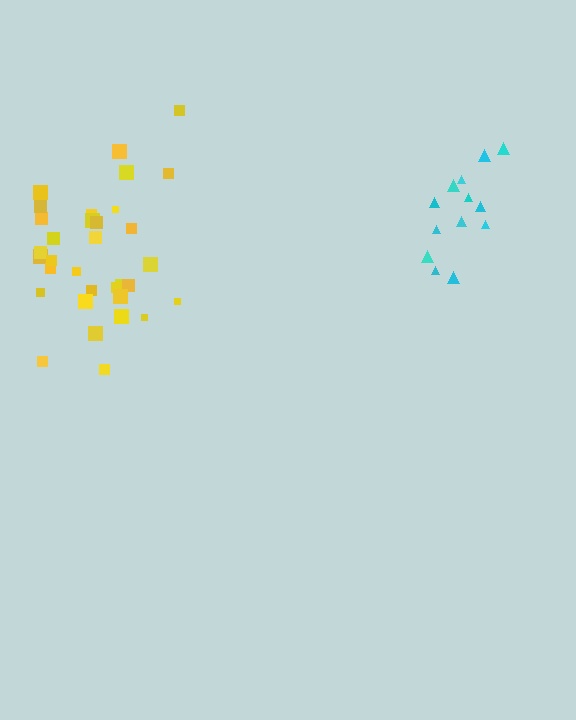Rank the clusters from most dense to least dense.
cyan, yellow.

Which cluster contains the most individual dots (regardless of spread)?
Yellow (33).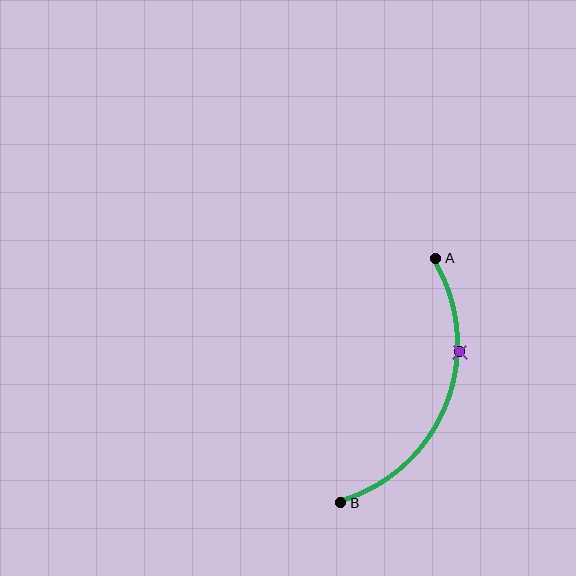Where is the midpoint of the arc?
The arc midpoint is the point on the curve farthest from the straight line joining A and B. It sits to the right of that line.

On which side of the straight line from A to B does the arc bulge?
The arc bulges to the right of the straight line connecting A and B.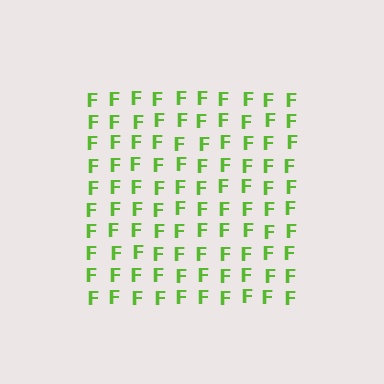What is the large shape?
The large shape is a square.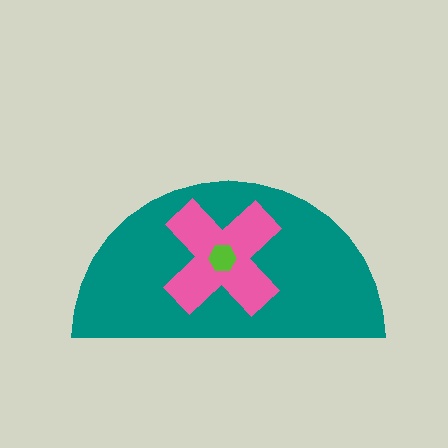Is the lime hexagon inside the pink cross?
Yes.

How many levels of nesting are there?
3.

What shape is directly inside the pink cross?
The lime hexagon.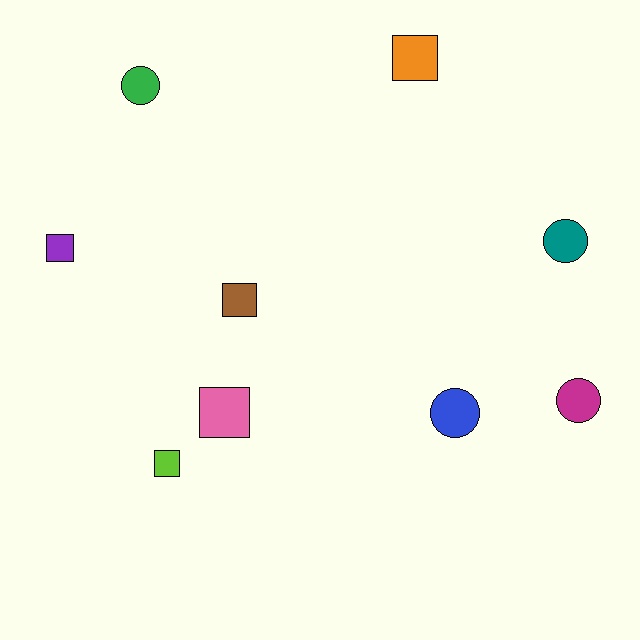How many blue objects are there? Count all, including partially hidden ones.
There is 1 blue object.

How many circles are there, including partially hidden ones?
There are 4 circles.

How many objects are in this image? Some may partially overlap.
There are 9 objects.